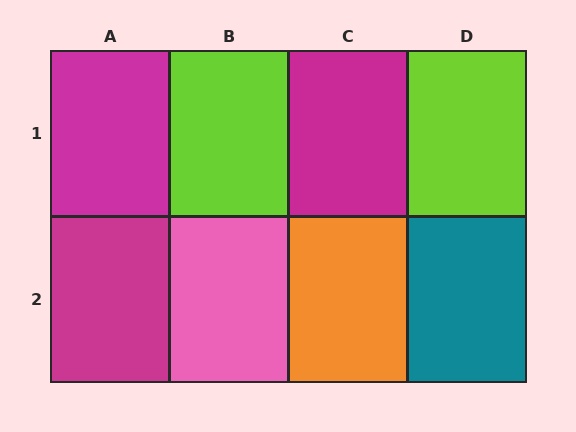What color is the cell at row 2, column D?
Teal.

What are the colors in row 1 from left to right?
Magenta, lime, magenta, lime.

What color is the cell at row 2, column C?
Orange.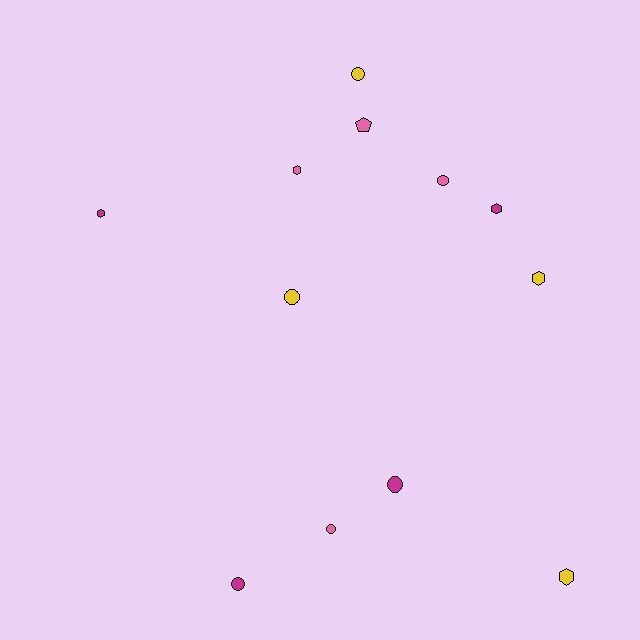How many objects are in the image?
There are 12 objects.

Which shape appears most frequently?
Circle, with 6 objects.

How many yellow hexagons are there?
There are 2 yellow hexagons.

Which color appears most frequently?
Magenta, with 4 objects.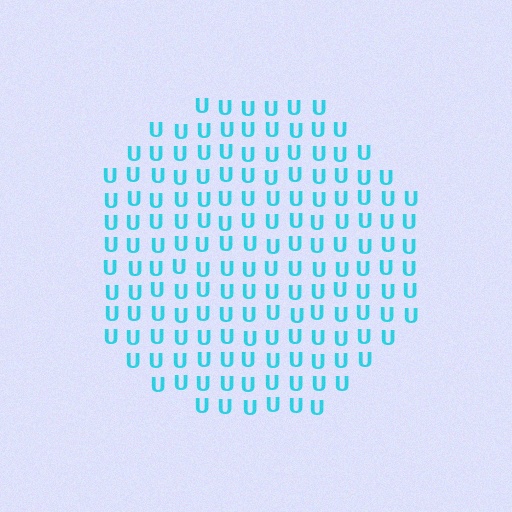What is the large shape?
The large shape is a circle.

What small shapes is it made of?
It is made of small letter U's.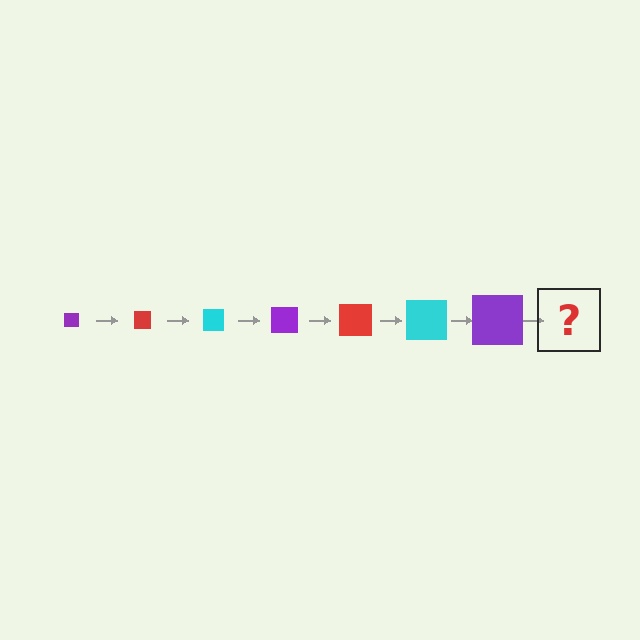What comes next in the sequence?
The next element should be a red square, larger than the previous one.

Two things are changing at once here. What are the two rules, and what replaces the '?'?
The two rules are that the square grows larger each step and the color cycles through purple, red, and cyan. The '?' should be a red square, larger than the previous one.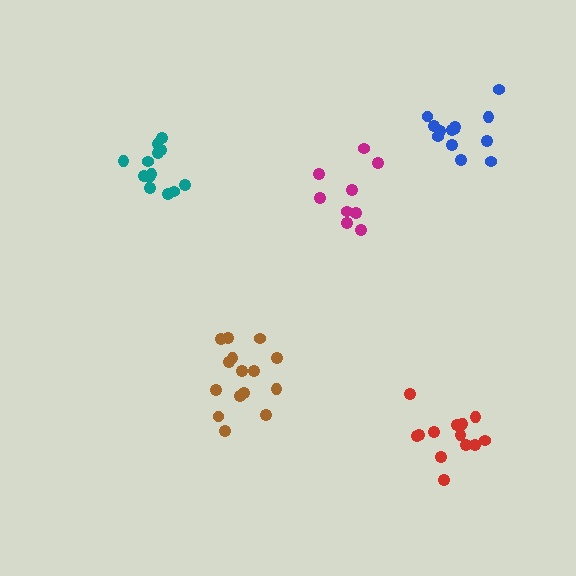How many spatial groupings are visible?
There are 5 spatial groupings.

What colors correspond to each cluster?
The clusters are colored: red, teal, magenta, brown, blue.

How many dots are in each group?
Group 1: 13 dots, Group 2: 13 dots, Group 3: 9 dots, Group 4: 15 dots, Group 5: 13 dots (63 total).